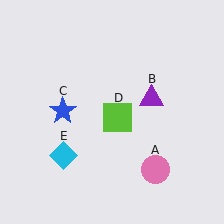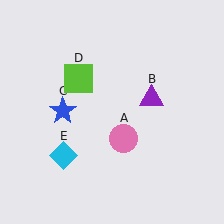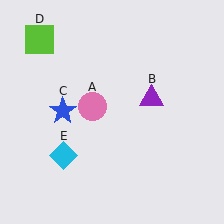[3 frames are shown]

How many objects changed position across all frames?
2 objects changed position: pink circle (object A), lime square (object D).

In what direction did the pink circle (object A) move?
The pink circle (object A) moved up and to the left.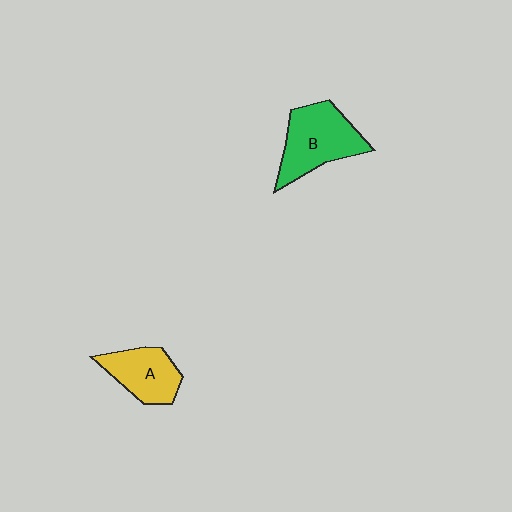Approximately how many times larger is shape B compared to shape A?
Approximately 1.4 times.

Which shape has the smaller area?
Shape A (yellow).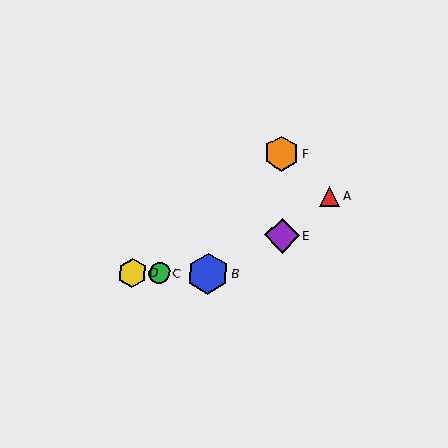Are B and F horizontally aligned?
No, B is at y≈274 and F is at y≈153.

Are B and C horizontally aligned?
Yes, both are at y≈274.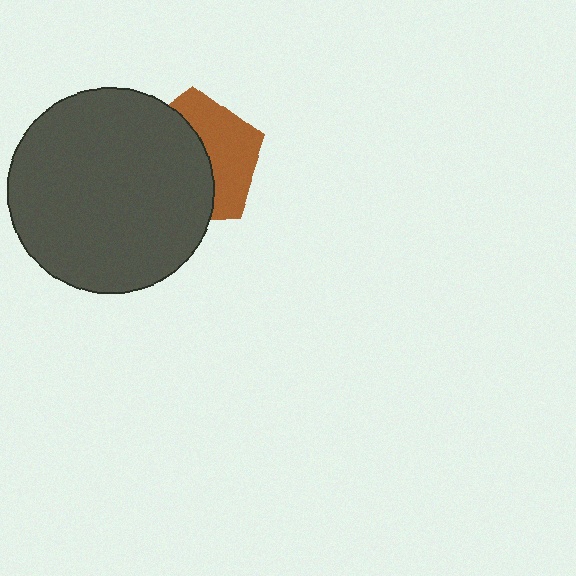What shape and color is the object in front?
The object in front is a dark gray circle.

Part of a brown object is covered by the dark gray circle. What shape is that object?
It is a pentagon.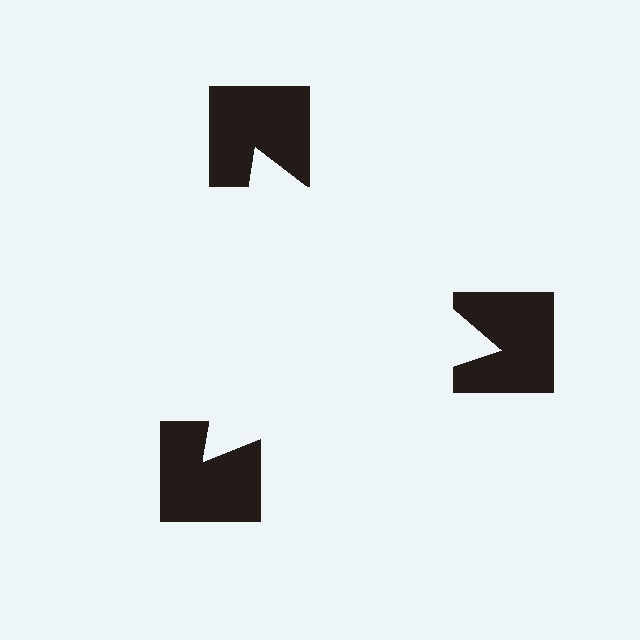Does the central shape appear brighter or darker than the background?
It typically appears slightly brighter than the background, even though no actual brightness change is drawn.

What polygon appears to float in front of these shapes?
An illusory triangle — its edges are inferred from the aligned wedge cuts in the notched squares, not physically drawn.